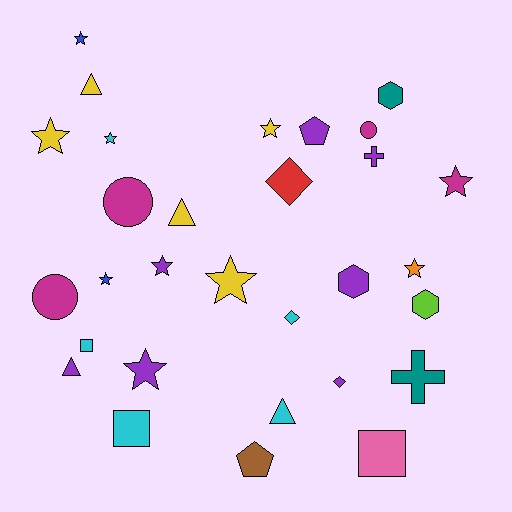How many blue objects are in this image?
There are 2 blue objects.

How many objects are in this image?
There are 30 objects.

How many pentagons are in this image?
There are 2 pentagons.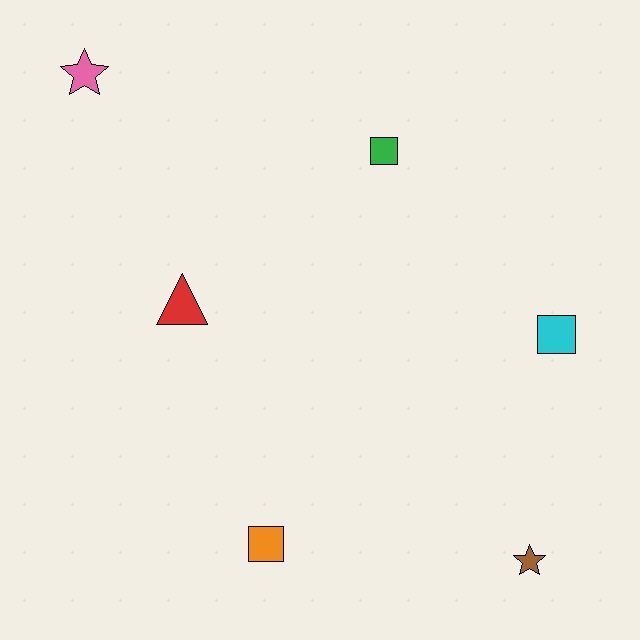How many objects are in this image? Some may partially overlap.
There are 6 objects.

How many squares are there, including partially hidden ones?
There are 3 squares.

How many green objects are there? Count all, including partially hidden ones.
There is 1 green object.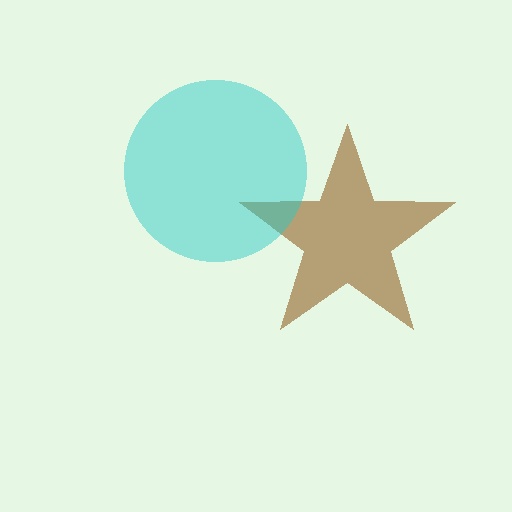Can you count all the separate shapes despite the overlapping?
Yes, there are 2 separate shapes.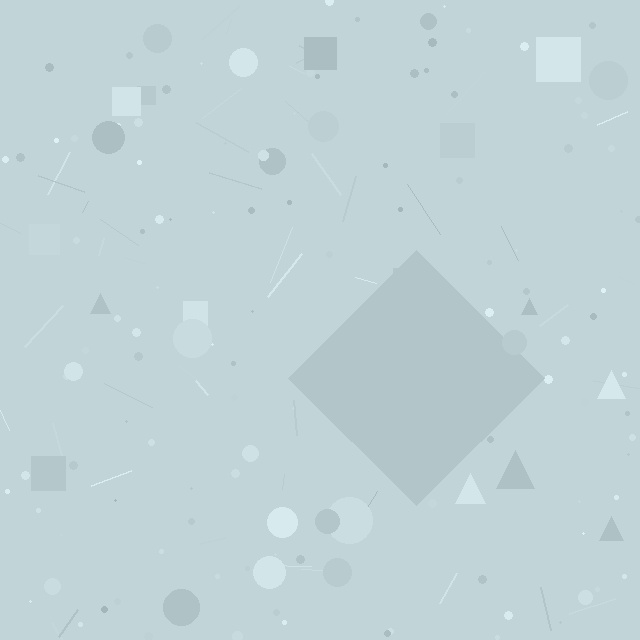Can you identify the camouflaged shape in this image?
The camouflaged shape is a diamond.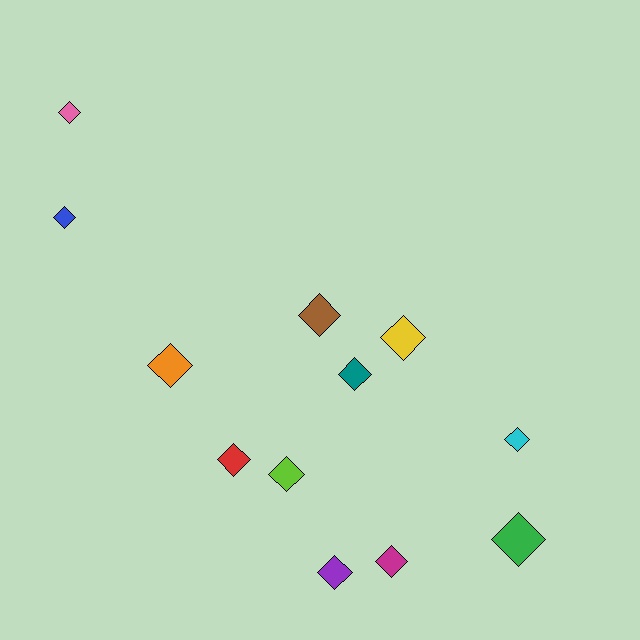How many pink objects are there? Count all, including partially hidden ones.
There is 1 pink object.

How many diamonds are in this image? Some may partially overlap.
There are 12 diamonds.